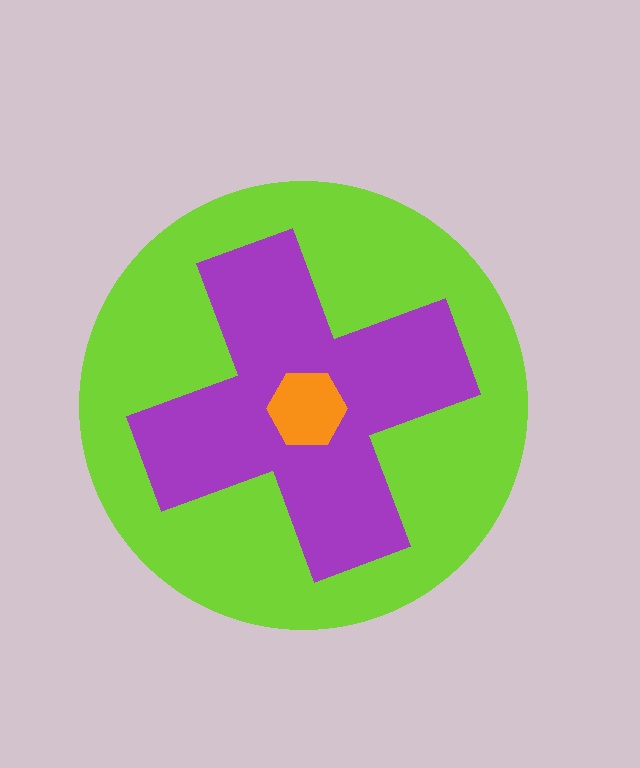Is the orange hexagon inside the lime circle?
Yes.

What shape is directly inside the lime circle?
The purple cross.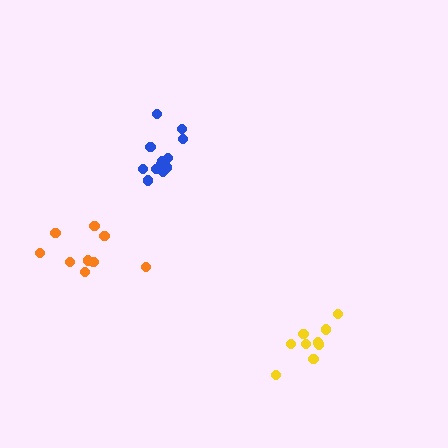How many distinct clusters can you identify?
There are 3 distinct clusters.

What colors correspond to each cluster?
The clusters are colored: yellow, blue, orange.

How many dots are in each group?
Group 1: 9 dots, Group 2: 12 dots, Group 3: 9 dots (30 total).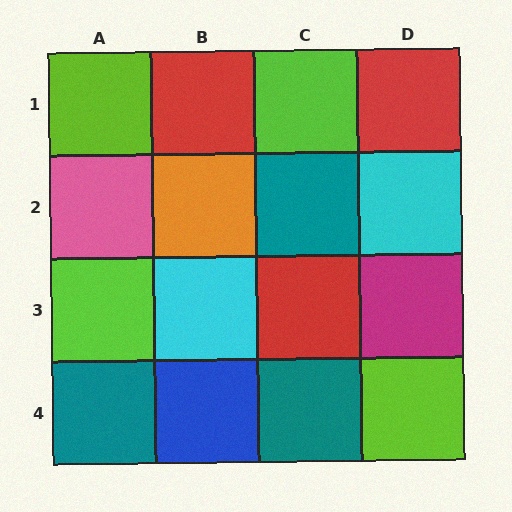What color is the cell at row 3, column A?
Lime.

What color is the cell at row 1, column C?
Lime.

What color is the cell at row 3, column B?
Cyan.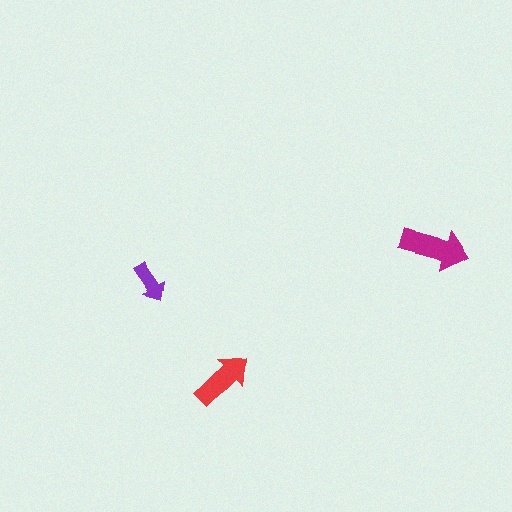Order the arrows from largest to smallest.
the magenta one, the red one, the purple one.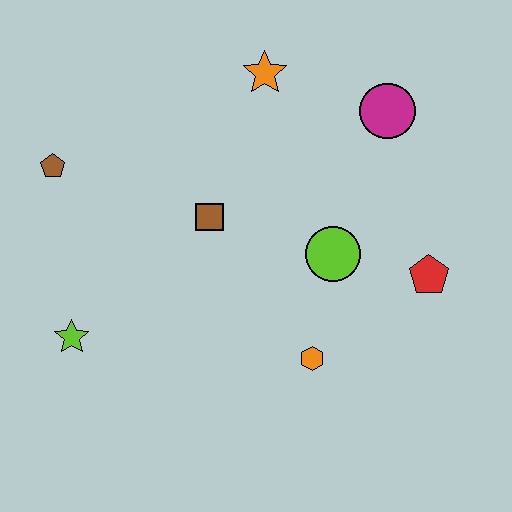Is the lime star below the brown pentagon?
Yes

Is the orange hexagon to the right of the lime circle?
No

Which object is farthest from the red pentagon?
The brown pentagon is farthest from the red pentagon.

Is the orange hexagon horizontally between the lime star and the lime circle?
Yes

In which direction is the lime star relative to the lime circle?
The lime star is to the left of the lime circle.